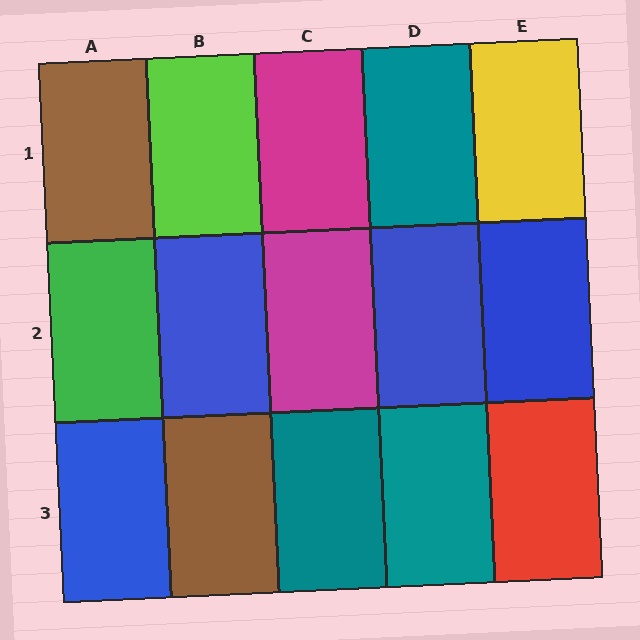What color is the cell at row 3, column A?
Blue.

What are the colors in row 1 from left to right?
Brown, lime, magenta, teal, yellow.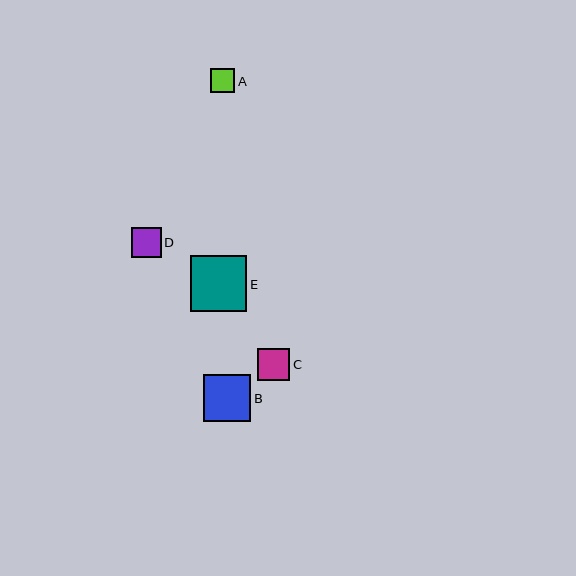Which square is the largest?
Square E is the largest with a size of approximately 56 pixels.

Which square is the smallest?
Square A is the smallest with a size of approximately 24 pixels.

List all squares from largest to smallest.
From largest to smallest: E, B, C, D, A.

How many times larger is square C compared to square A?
Square C is approximately 1.4 times the size of square A.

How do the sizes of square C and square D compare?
Square C and square D are approximately the same size.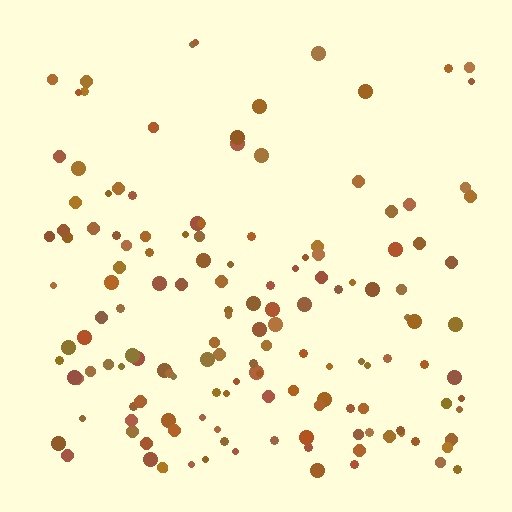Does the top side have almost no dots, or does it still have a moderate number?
Still a moderate number, just noticeably fewer than the bottom.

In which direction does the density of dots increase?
From top to bottom, with the bottom side densest.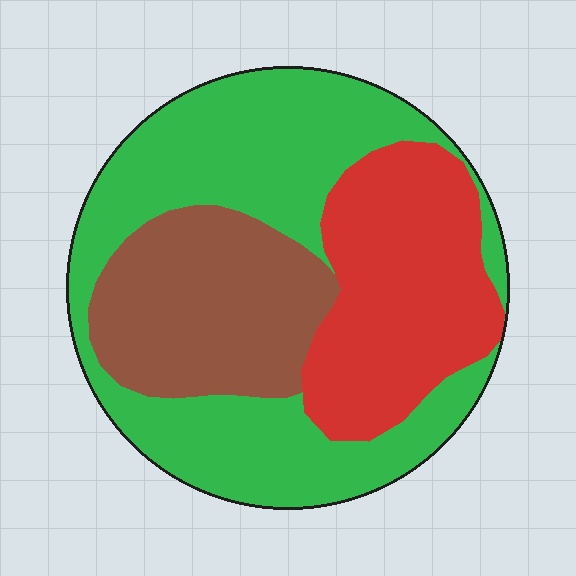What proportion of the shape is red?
Red covers 27% of the shape.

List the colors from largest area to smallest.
From largest to smallest: green, red, brown.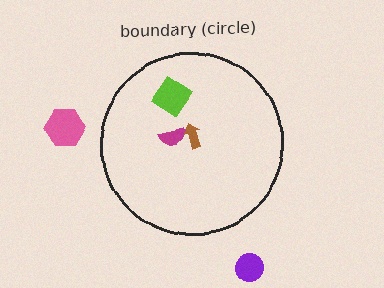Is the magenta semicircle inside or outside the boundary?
Inside.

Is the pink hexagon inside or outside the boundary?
Outside.